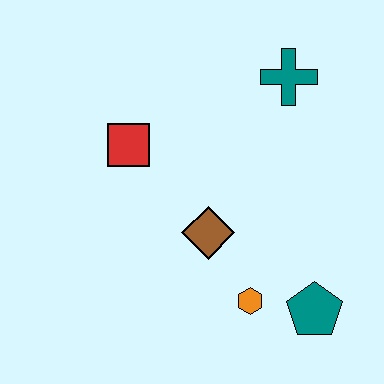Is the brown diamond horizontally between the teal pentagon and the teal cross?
No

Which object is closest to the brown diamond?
The orange hexagon is closest to the brown diamond.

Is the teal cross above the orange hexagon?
Yes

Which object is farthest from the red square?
The teal pentagon is farthest from the red square.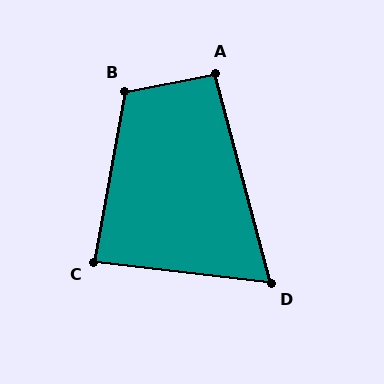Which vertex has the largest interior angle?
B, at approximately 112 degrees.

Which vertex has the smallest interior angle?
D, at approximately 68 degrees.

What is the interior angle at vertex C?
Approximately 87 degrees (approximately right).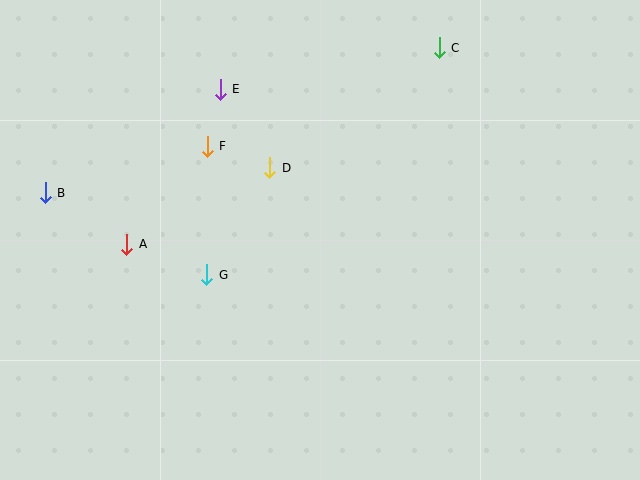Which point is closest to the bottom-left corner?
Point A is closest to the bottom-left corner.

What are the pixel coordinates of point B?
Point B is at (45, 193).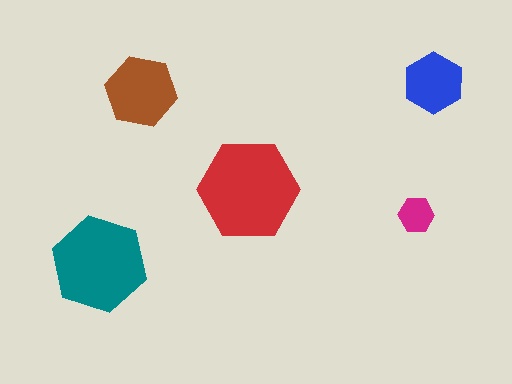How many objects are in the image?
There are 5 objects in the image.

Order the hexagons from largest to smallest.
the red one, the teal one, the brown one, the blue one, the magenta one.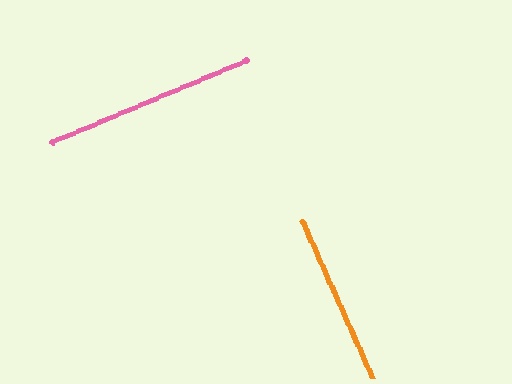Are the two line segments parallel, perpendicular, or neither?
Perpendicular — they meet at approximately 89°.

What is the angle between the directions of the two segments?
Approximately 89 degrees.